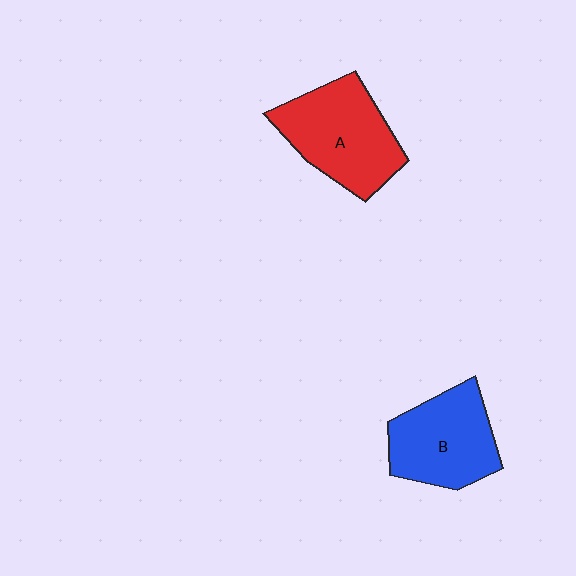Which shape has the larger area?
Shape A (red).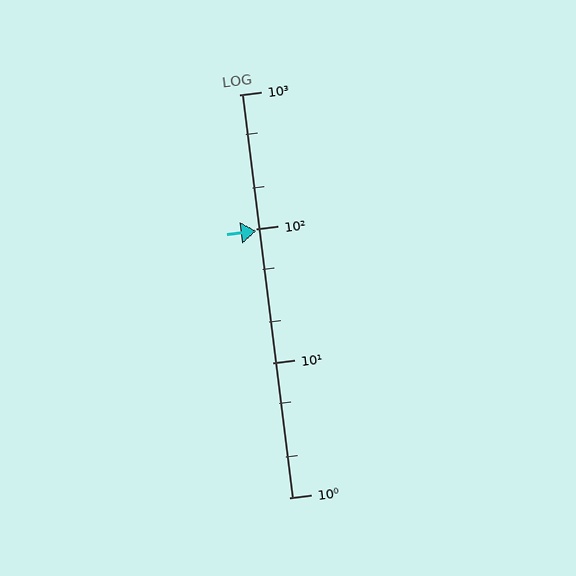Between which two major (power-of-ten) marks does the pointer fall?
The pointer is between 10 and 100.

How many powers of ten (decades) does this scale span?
The scale spans 3 decades, from 1 to 1000.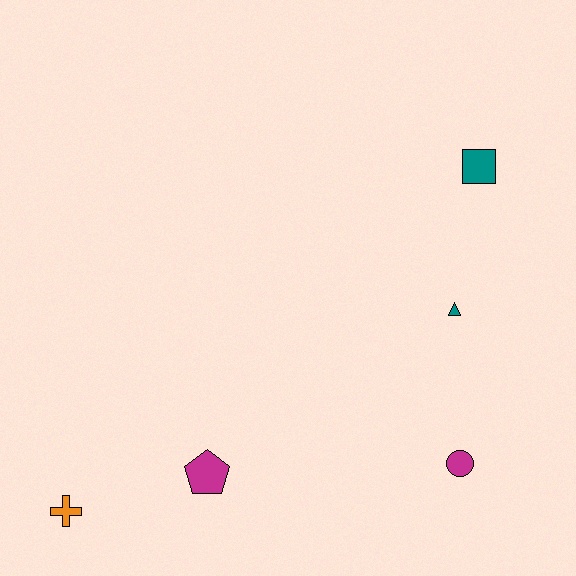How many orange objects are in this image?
There is 1 orange object.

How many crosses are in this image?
There is 1 cross.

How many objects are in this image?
There are 5 objects.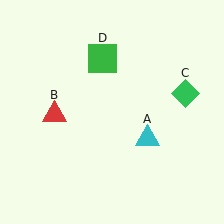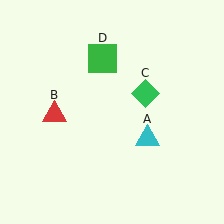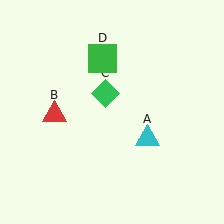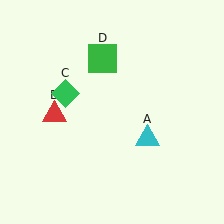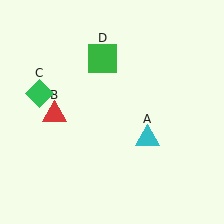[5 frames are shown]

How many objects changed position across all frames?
1 object changed position: green diamond (object C).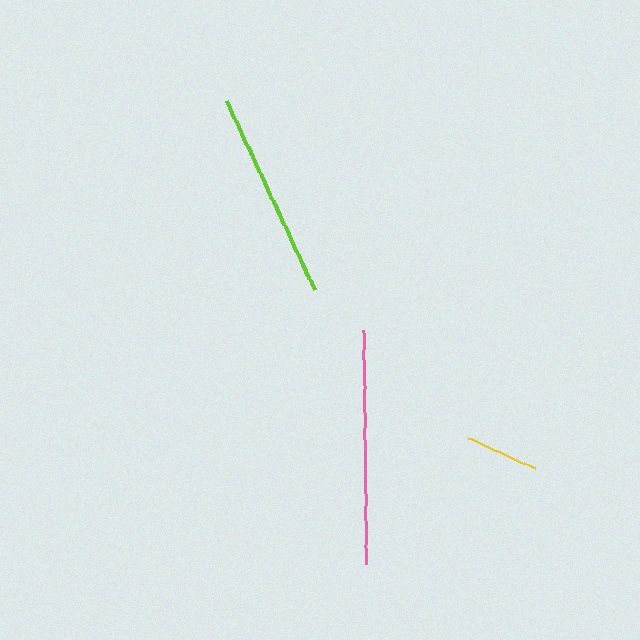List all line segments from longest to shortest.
From longest to shortest: pink, lime, yellow.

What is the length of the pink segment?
The pink segment is approximately 234 pixels long.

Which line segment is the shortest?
The yellow line is the shortest at approximately 74 pixels.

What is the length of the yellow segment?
The yellow segment is approximately 74 pixels long.